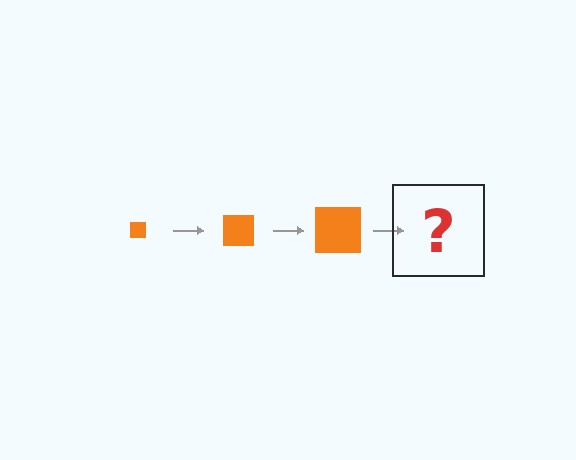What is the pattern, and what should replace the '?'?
The pattern is that the square gets progressively larger each step. The '?' should be an orange square, larger than the previous one.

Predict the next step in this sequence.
The next step is an orange square, larger than the previous one.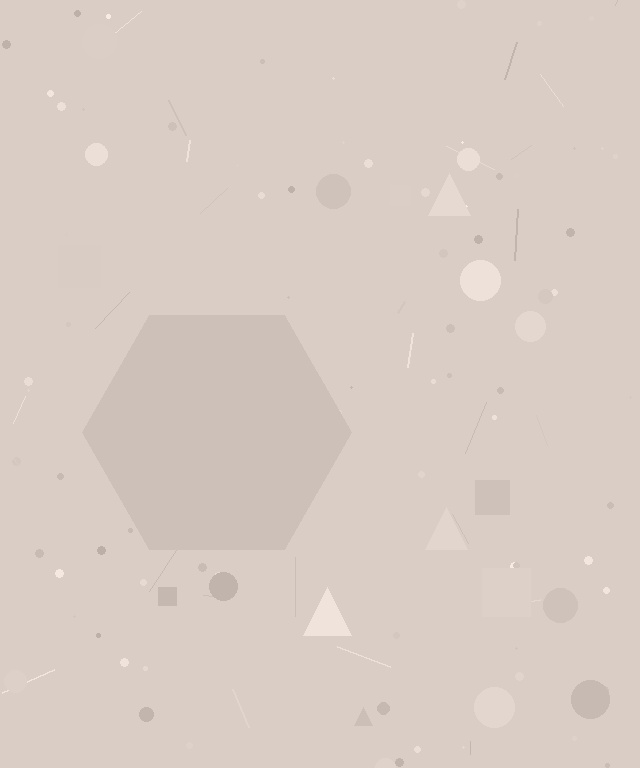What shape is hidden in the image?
A hexagon is hidden in the image.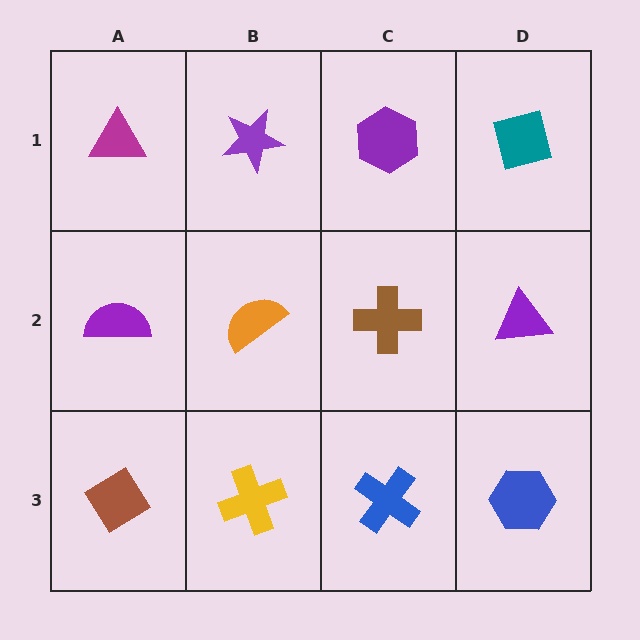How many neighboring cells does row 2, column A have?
3.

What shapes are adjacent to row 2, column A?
A magenta triangle (row 1, column A), a brown diamond (row 3, column A), an orange semicircle (row 2, column B).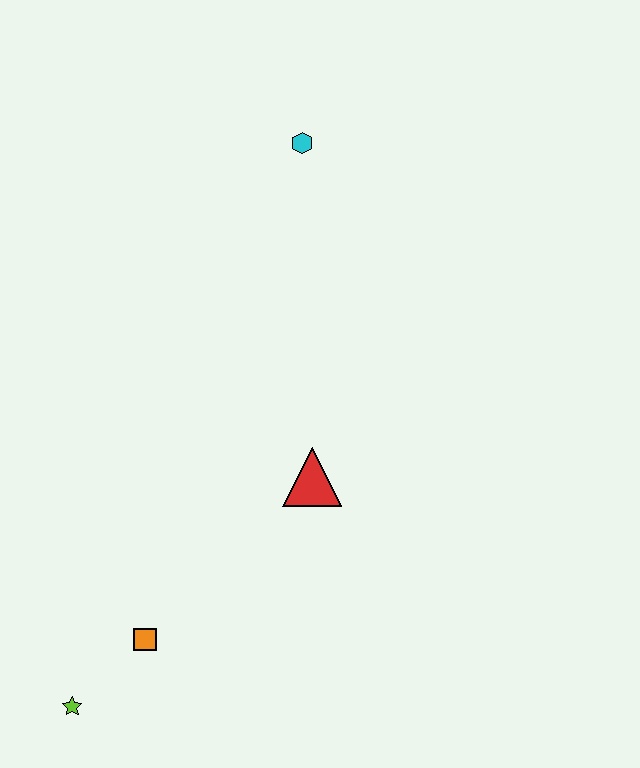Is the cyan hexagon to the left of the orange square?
No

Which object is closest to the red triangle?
The orange square is closest to the red triangle.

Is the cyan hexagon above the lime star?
Yes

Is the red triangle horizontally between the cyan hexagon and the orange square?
No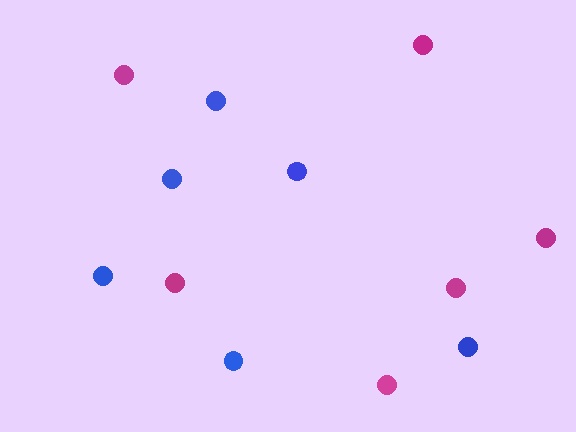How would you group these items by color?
There are 2 groups: one group of blue circles (6) and one group of magenta circles (6).